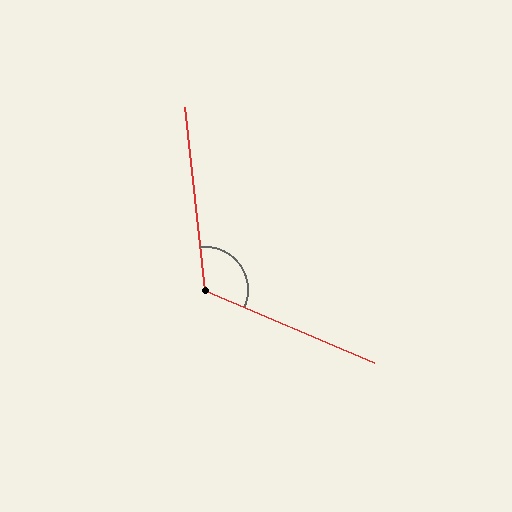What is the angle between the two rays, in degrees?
Approximately 119 degrees.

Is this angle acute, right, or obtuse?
It is obtuse.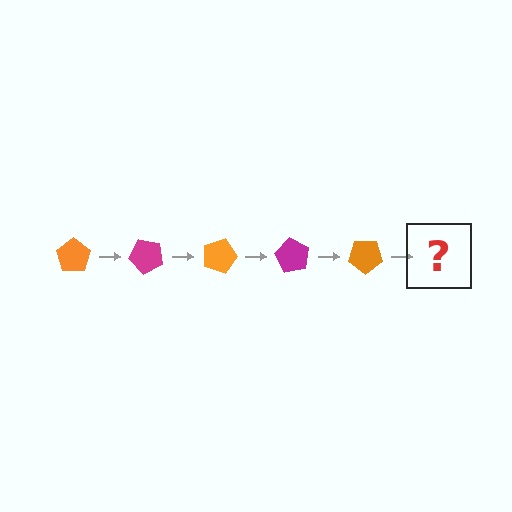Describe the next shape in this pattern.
It should be a magenta pentagon, rotated 225 degrees from the start.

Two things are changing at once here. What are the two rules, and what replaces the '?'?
The two rules are that it rotates 45 degrees each step and the color cycles through orange and magenta. The '?' should be a magenta pentagon, rotated 225 degrees from the start.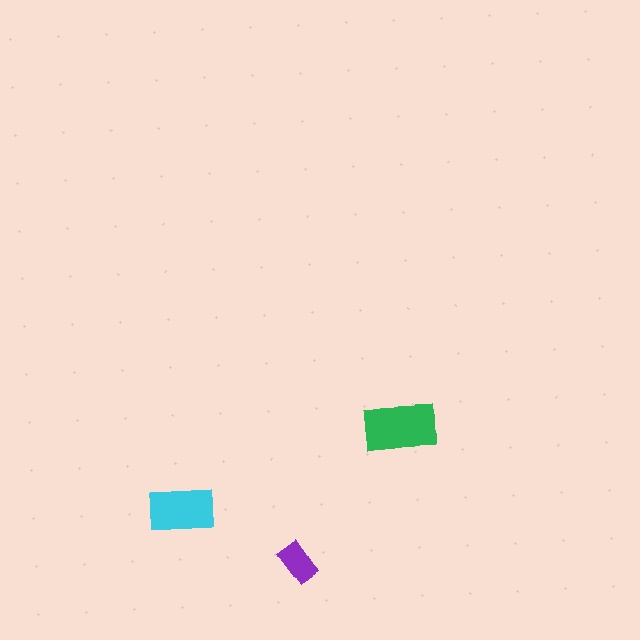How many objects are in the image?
There are 3 objects in the image.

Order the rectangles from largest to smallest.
the green one, the cyan one, the purple one.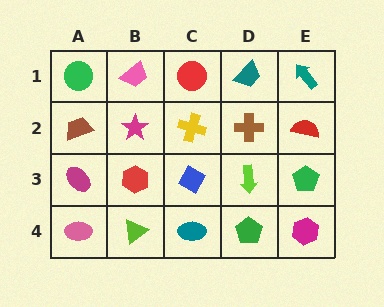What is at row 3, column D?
A lime arrow.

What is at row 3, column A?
A magenta ellipse.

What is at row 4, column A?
A pink ellipse.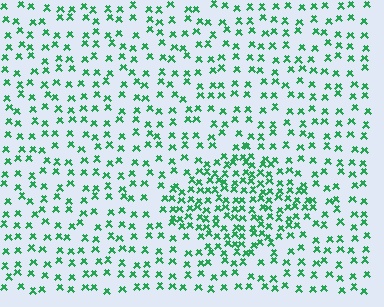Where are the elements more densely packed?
The elements are more densely packed inside the diamond boundary.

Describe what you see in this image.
The image contains small green elements arranged at two different densities. A diamond-shaped region is visible where the elements are more densely packed than the surrounding area.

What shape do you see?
I see a diamond.